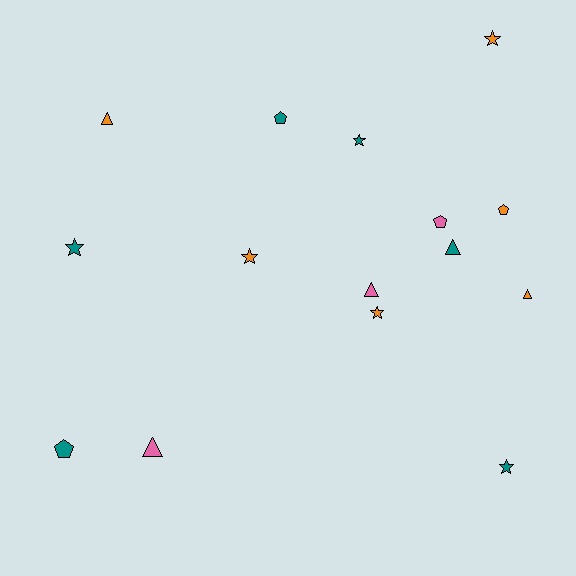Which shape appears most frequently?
Star, with 6 objects.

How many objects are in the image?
There are 15 objects.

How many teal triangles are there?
There is 1 teal triangle.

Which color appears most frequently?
Teal, with 6 objects.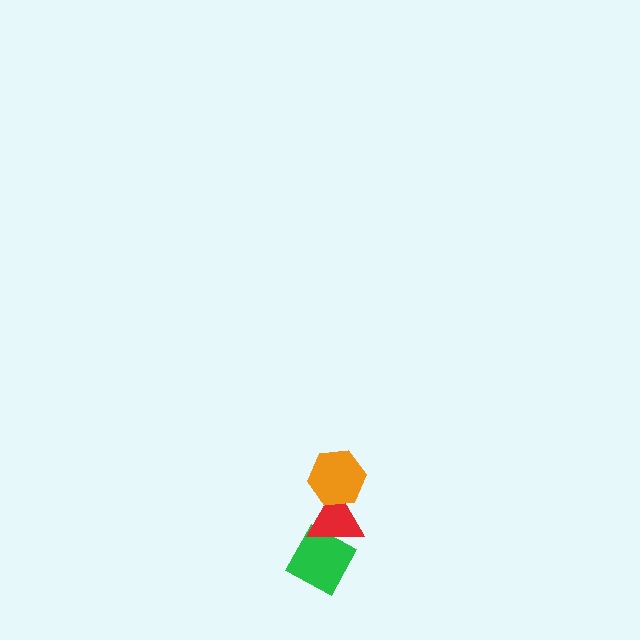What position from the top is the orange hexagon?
The orange hexagon is 1st from the top.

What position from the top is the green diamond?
The green diamond is 3rd from the top.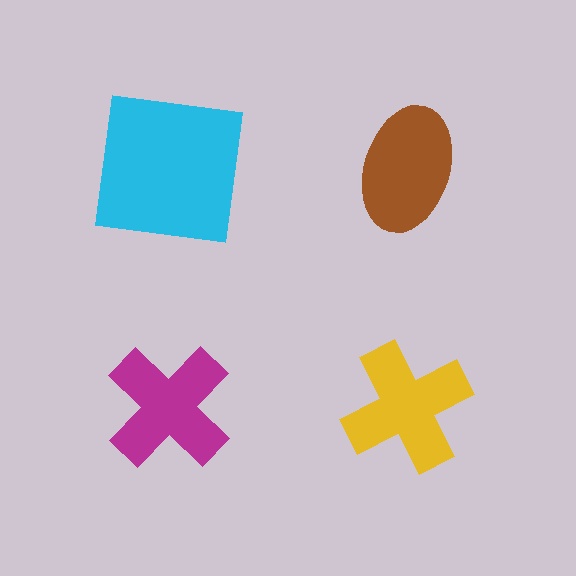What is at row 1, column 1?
A cyan square.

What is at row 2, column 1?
A magenta cross.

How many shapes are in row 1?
2 shapes.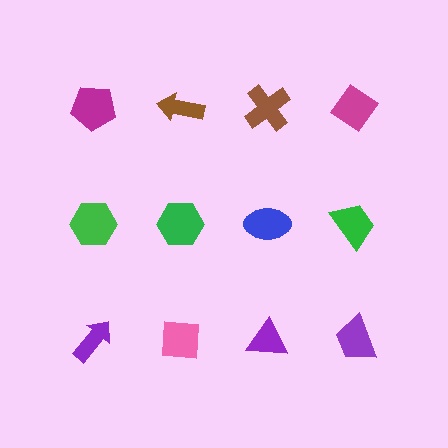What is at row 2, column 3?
A blue ellipse.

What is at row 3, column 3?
A purple triangle.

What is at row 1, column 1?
A magenta pentagon.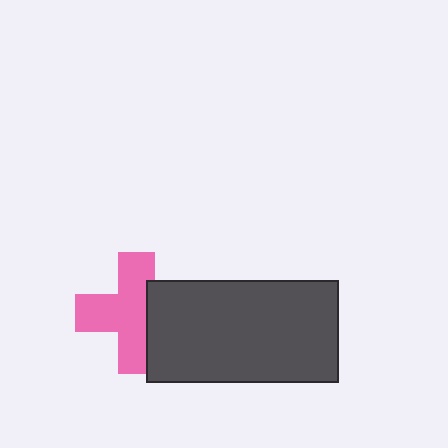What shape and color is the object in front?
The object in front is a dark gray rectangle.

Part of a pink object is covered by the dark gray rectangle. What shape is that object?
It is a cross.